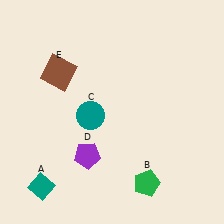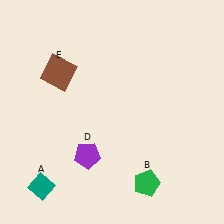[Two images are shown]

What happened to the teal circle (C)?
The teal circle (C) was removed in Image 2. It was in the bottom-left area of Image 1.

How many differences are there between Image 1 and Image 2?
There is 1 difference between the two images.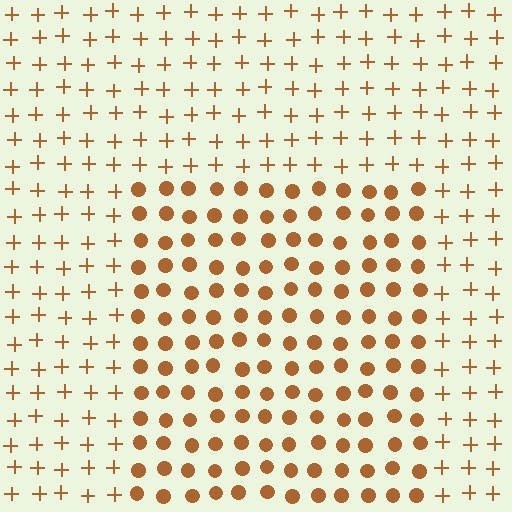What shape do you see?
I see a rectangle.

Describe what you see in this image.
The image is filled with small brown elements arranged in a uniform grid. A rectangle-shaped region contains circles, while the surrounding area contains plus signs. The boundary is defined purely by the change in element shape.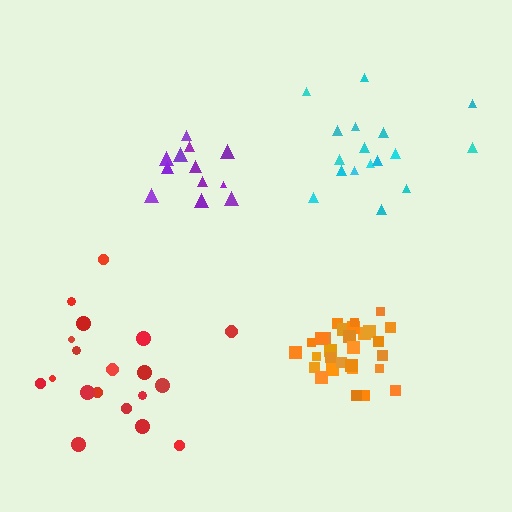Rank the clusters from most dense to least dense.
orange, purple, cyan, red.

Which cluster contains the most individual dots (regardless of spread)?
Orange (29).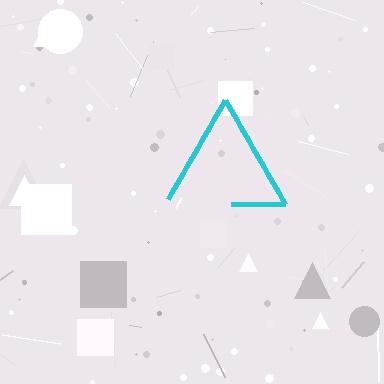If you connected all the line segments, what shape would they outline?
They would outline a triangle.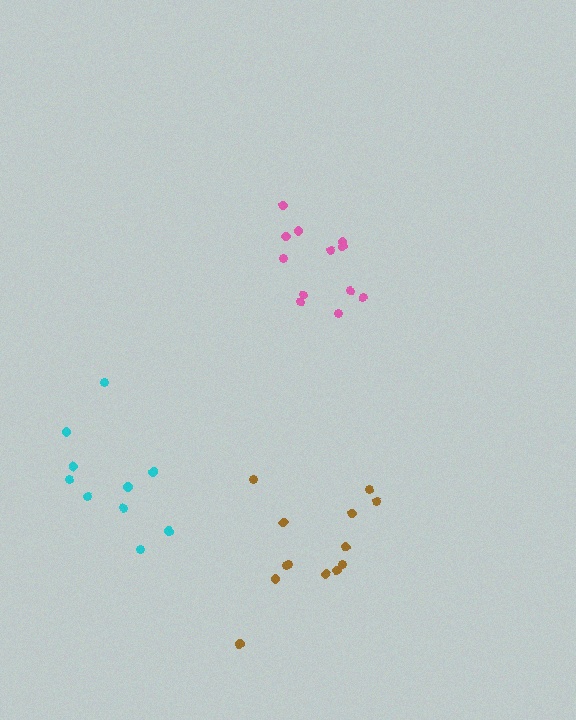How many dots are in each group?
Group 1: 12 dots, Group 2: 13 dots, Group 3: 10 dots (35 total).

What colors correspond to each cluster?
The clusters are colored: pink, brown, cyan.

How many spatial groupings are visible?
There are 3 spatial groupings.